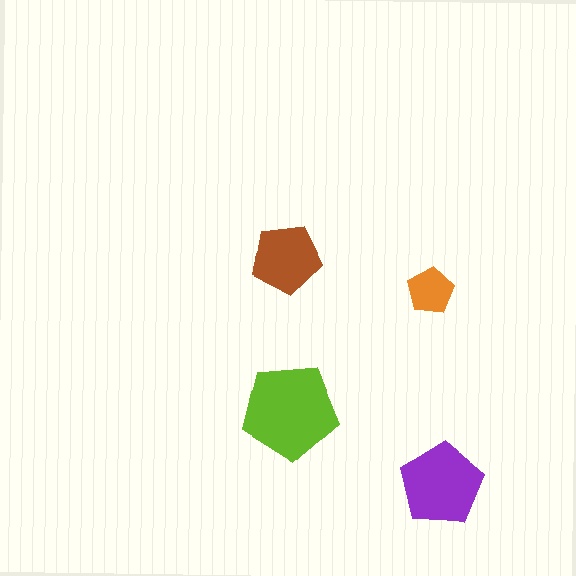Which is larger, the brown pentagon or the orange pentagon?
The brown one.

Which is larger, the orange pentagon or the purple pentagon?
The purple one.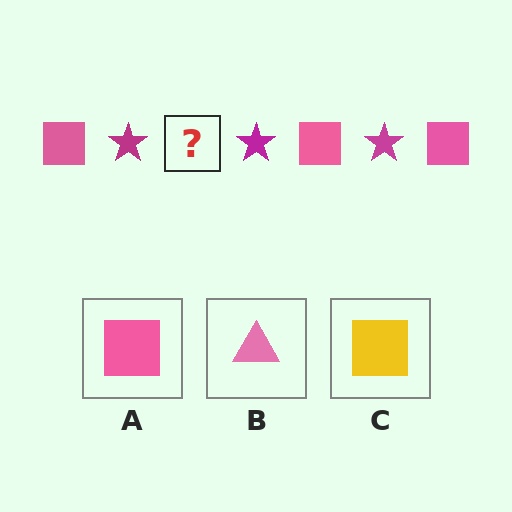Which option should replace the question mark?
Option A.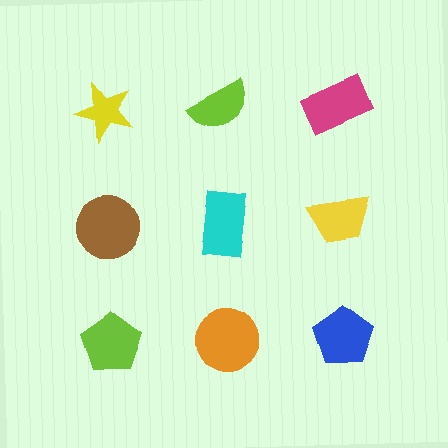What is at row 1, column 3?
A magenta rectangle.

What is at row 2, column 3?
A yellow trapezoid.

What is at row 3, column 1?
A lime pentagon.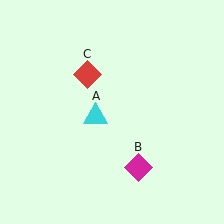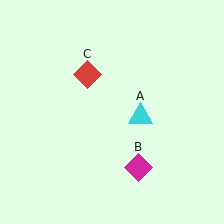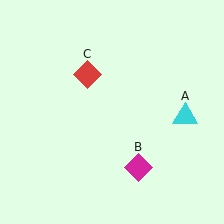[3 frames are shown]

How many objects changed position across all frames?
1 object changed position: cyan triangle (object A).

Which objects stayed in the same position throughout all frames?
Magenta diamond (object B) and red diamond (object C) remained stationary.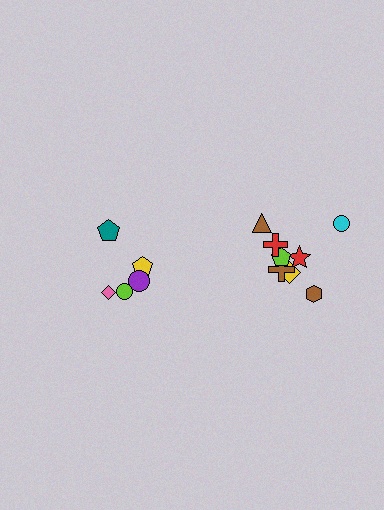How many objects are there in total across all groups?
There are 13 objects.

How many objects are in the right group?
There are 8 objects.